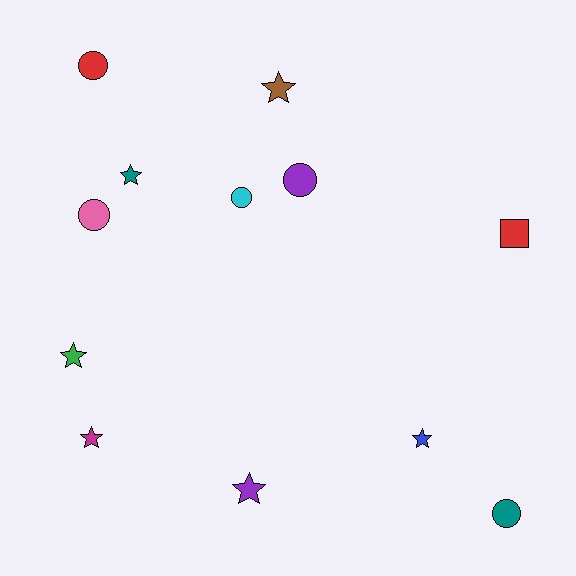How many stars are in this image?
There are 6 stars.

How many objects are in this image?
There are 12 objects.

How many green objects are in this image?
There is 1 green object.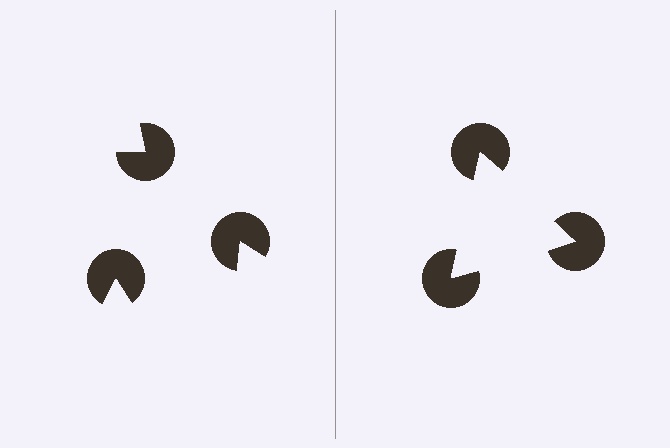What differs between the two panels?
The pac-man discs are positioned identically on both sides; only the wedge orientations differ. On the right they align to a triangle; on the left they are misaligned.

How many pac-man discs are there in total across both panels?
6 — 3 on each side.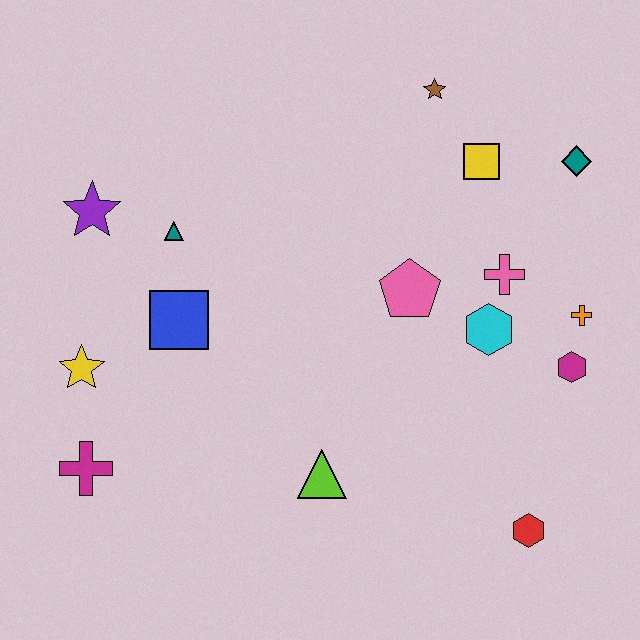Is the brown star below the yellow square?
No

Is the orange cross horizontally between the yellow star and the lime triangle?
No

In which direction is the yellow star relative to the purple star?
The yellow star is below the purple star.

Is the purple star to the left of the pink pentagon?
Yes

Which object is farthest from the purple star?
The red hexagon is farthest from the purple star.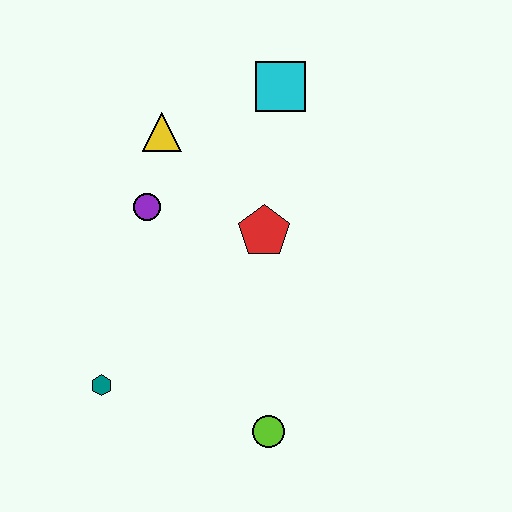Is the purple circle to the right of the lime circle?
No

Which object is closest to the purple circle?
The yellow triangle is closest to the purple circle.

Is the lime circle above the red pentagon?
No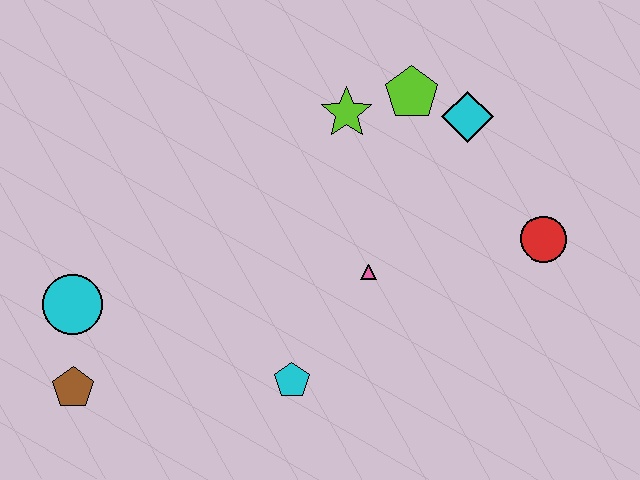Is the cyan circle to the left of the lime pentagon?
Yes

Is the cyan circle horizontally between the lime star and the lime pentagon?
No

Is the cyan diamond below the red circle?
No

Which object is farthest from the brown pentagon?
The red circle is farthest from the brown pentagon.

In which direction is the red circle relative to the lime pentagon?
The red circle is below the lime pentagon.